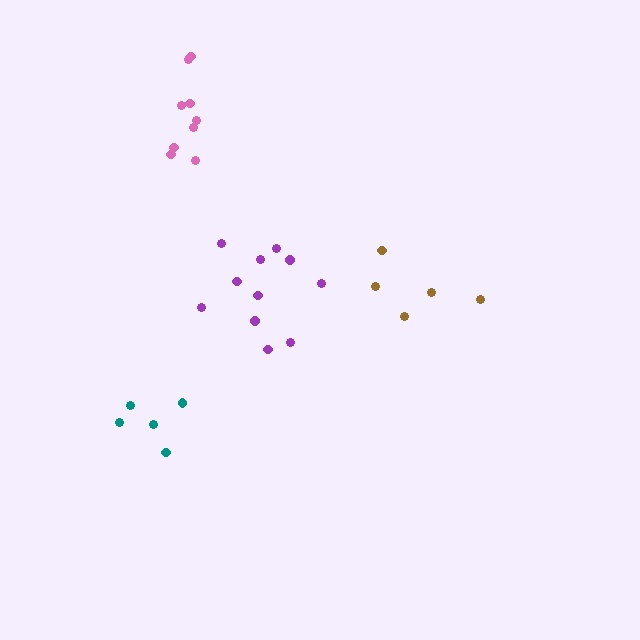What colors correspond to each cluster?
The clusters are colored: teal, brown, pink, purple.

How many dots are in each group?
Group 1: 5 dots, Group 2: 5 dots, Group 3: 9 dots, Group 4: 11 dots (30 total).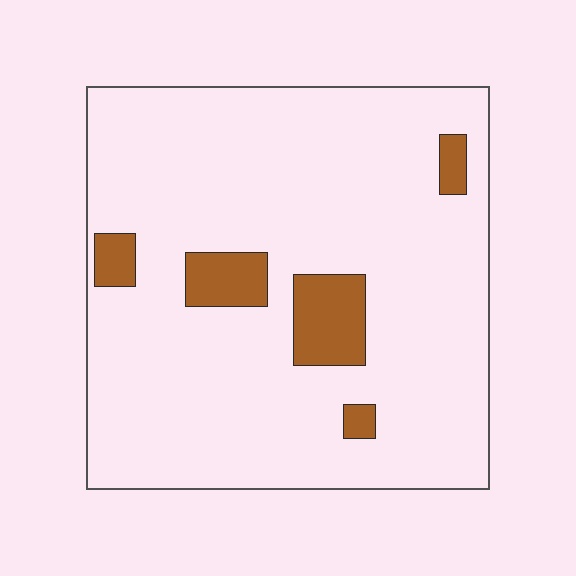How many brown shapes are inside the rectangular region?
5.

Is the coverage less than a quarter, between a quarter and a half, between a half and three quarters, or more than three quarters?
Less than a quarter.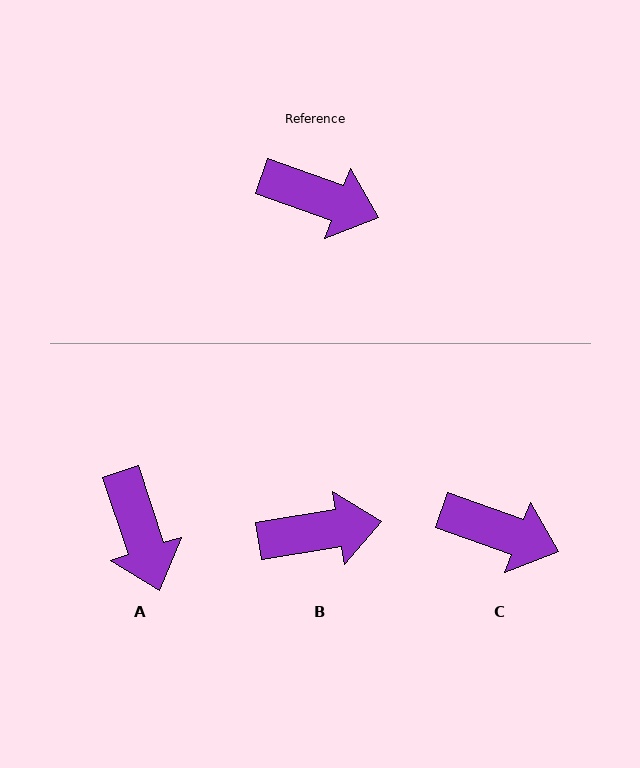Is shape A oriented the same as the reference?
No, it is off by about 52 degrees.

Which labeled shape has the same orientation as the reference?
C.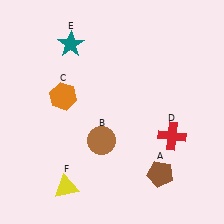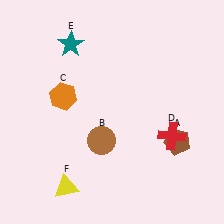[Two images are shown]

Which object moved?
The brown pentagon (A) moved up.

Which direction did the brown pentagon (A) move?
The brown pentagon (A) moved up.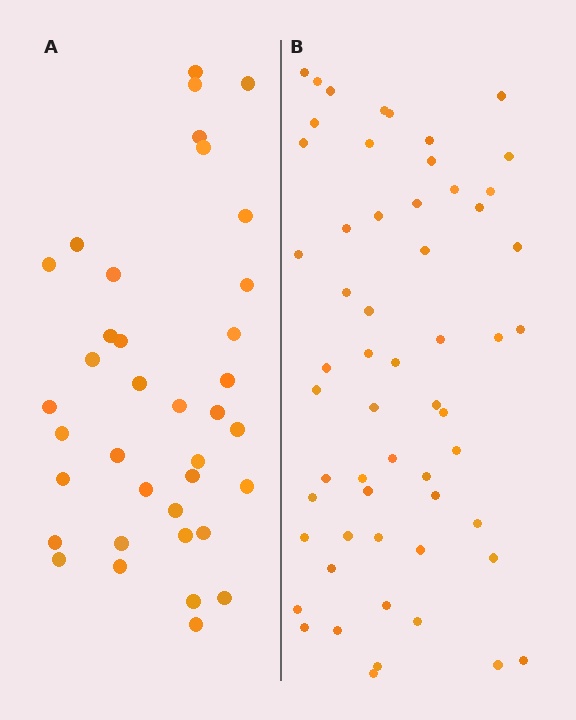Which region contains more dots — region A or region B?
Region B (the right region) has more dots.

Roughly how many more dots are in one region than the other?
Region B has approximately 20 more dots than region A.